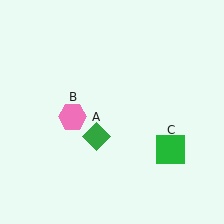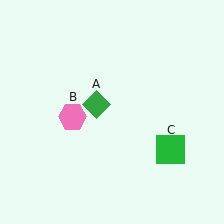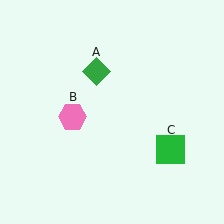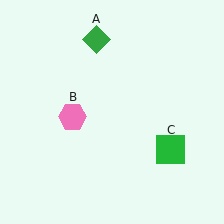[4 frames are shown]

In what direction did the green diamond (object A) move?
The green diamond (object A) moved up.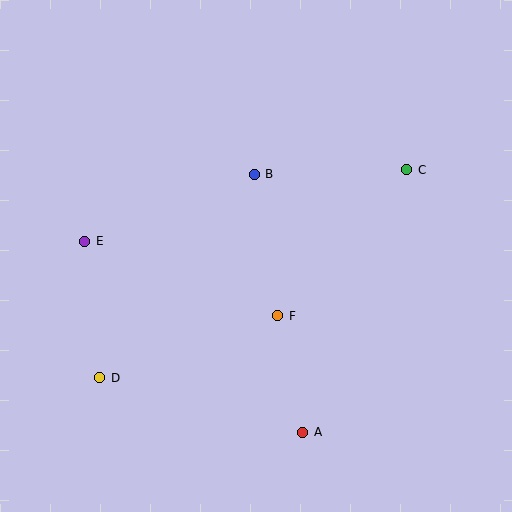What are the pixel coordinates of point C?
Point C is at (407, 170).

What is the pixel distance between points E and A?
The distance between E and A is 290 pixels.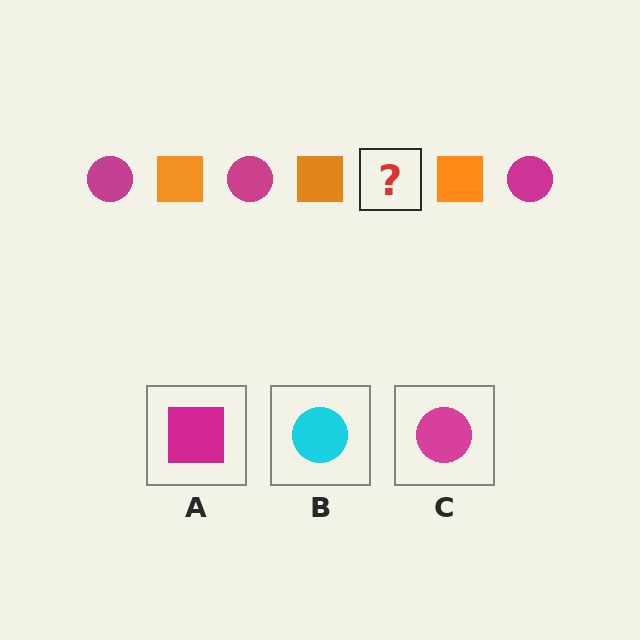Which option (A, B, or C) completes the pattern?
C.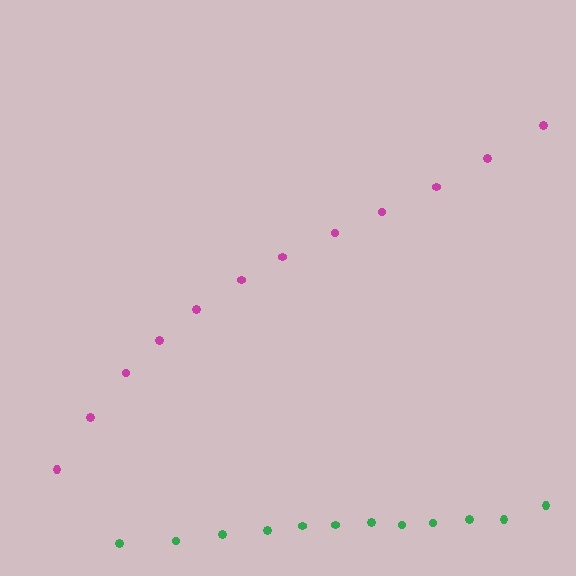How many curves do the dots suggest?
There are 2 distinct paths.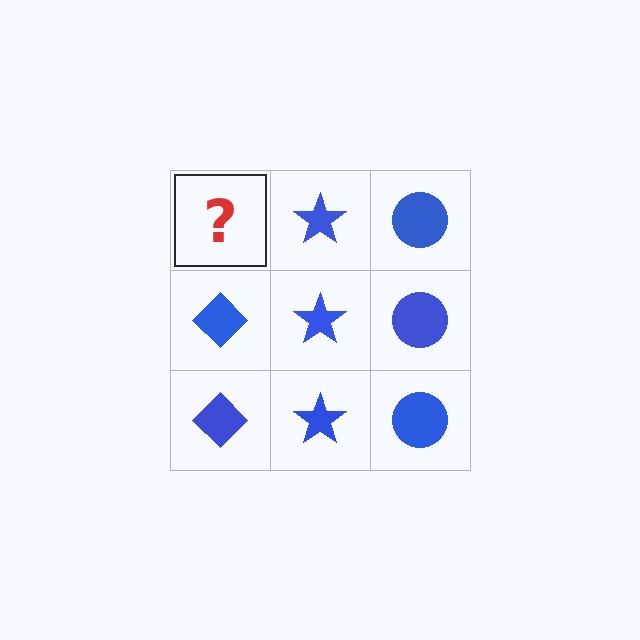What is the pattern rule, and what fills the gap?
The rule is that each column has a consistent shape. The gap should be filled with a blue diamond.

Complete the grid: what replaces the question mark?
The question mark should be replaced with a blue diamond.